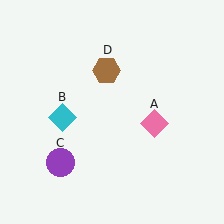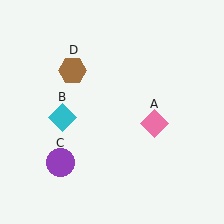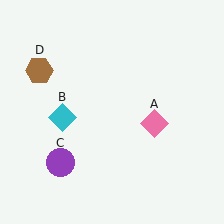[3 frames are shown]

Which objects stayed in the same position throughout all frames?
Pink diamond (object A) and cyan diamond (object B) and purple circle (object C) remained stationary.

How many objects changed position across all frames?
1 object changed position: brown hexagon (object D).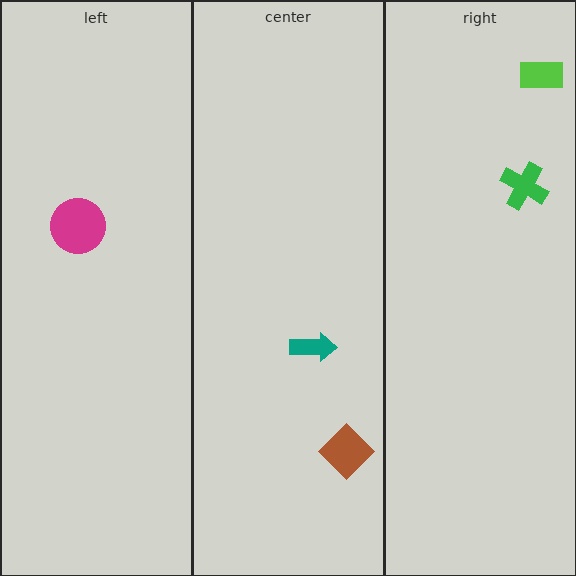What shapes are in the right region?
The lime rectangle, the green cross.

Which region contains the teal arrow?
The center region.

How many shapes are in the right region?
2.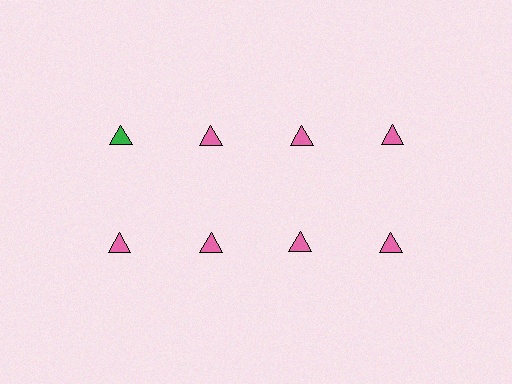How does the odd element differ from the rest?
It has a different color: green instead of pink.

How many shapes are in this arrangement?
There are 8 shapes arranged in a grid pattern.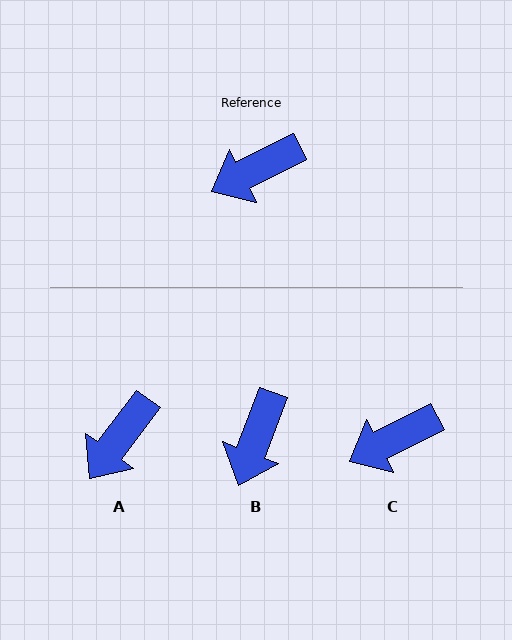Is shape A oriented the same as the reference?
No, it is off by about 27 degrees.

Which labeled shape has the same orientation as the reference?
C.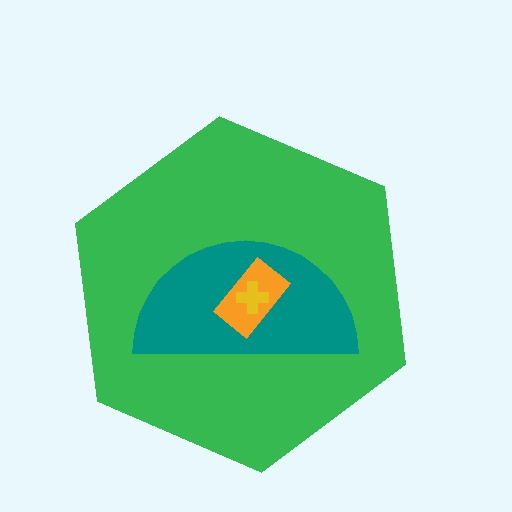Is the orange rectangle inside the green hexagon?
Yes.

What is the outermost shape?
The green hexagon.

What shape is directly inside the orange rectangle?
The yellow cross.